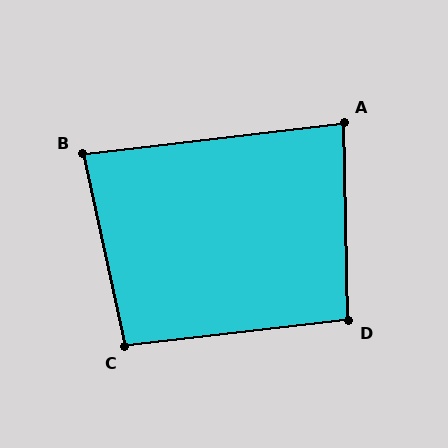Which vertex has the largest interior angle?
C, at approximately 96 degrees.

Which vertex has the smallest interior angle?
A, at approximately 84 degrees.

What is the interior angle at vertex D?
Approximately 95 degrees (obtuse).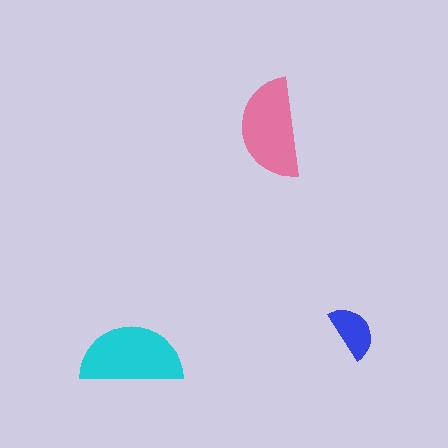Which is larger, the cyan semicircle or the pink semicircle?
The cyan one.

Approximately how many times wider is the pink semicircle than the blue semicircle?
About 2 times wider.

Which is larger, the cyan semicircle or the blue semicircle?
The cyan one.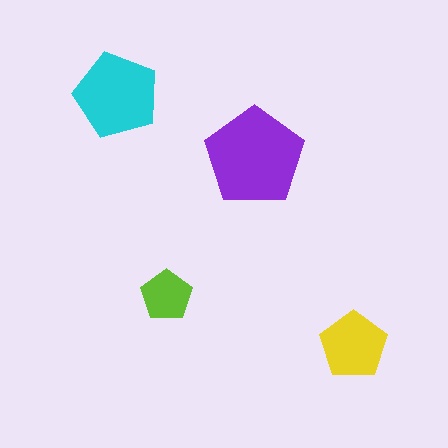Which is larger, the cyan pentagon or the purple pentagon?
The purple one.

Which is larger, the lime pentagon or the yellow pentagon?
The yellow one.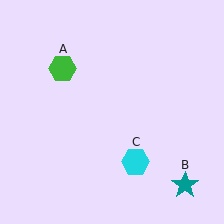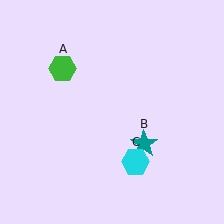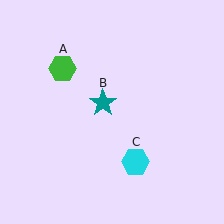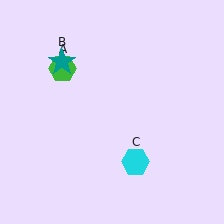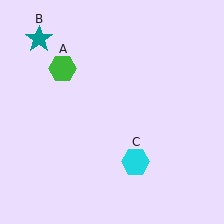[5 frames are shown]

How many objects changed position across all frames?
1 object changed position: teal star (object B).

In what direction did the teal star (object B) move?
The teal star (object B) moved up and to the left.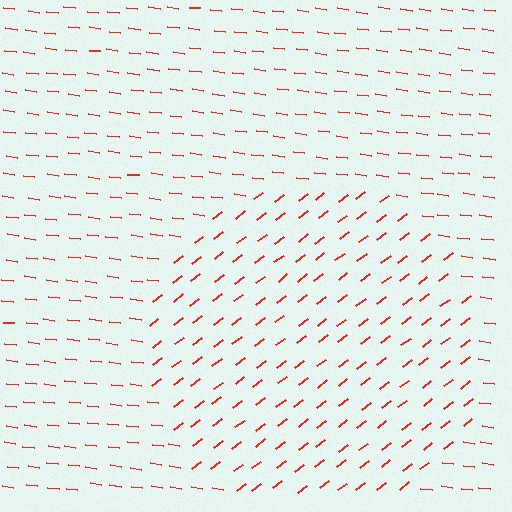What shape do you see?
I see a circle.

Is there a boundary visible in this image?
Yes, there is a texture boundary formed by a change in line orientation.